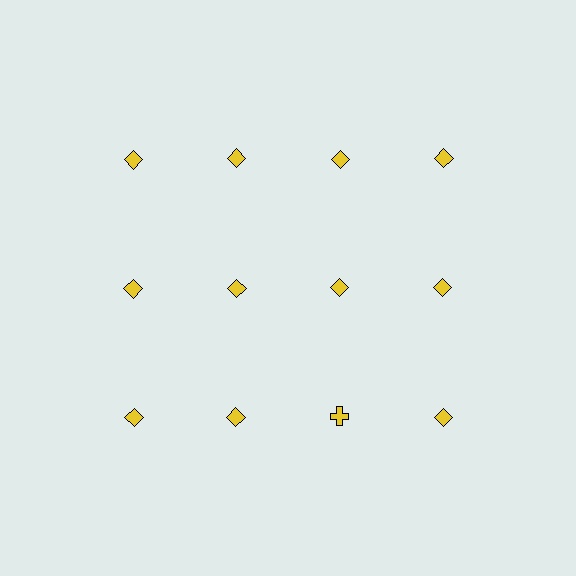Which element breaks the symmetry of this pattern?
The yellow cross in the third row, center column breaks the symmetry. All other shapes are yellow diamonds.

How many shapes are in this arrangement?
There are 12 shapes arranged in a grid pattern.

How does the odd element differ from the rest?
It has a different shape: cross instead of diamond.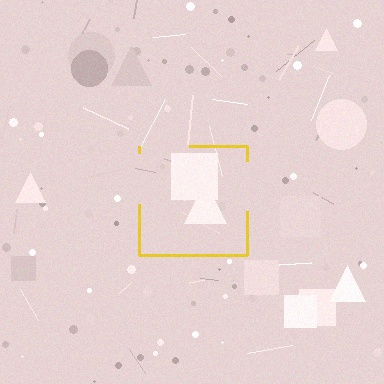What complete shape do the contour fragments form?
The contour fragments form a square.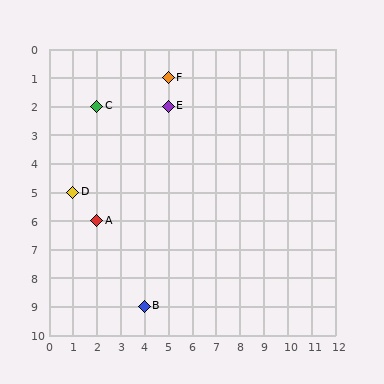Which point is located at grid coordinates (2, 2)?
Point C is at (2, 2).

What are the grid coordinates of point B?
Point B is at grid coordinates (4, 9).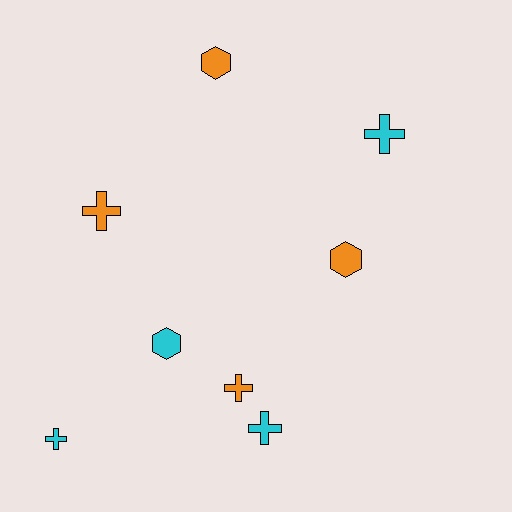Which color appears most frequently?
Orange, with 4 objects.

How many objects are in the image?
There are 8 objects.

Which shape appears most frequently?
Cross, with 5 objects.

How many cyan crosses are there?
There are 3 cyan crosses.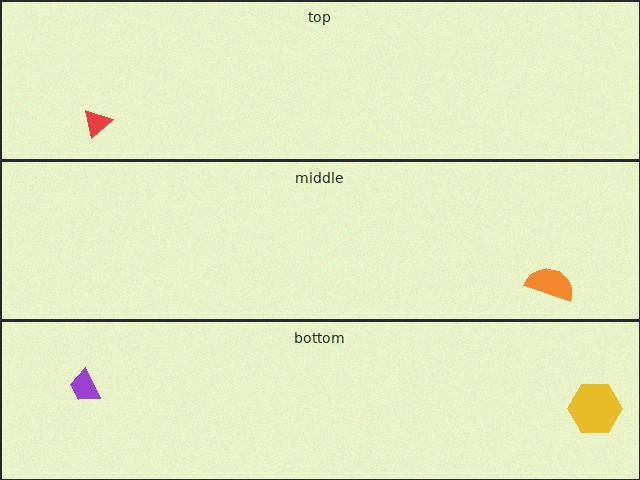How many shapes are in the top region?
1.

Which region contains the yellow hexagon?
The bottom region.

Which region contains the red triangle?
The top region.